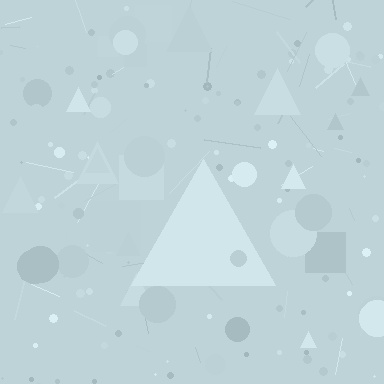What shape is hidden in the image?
A triangle is hidden in the image.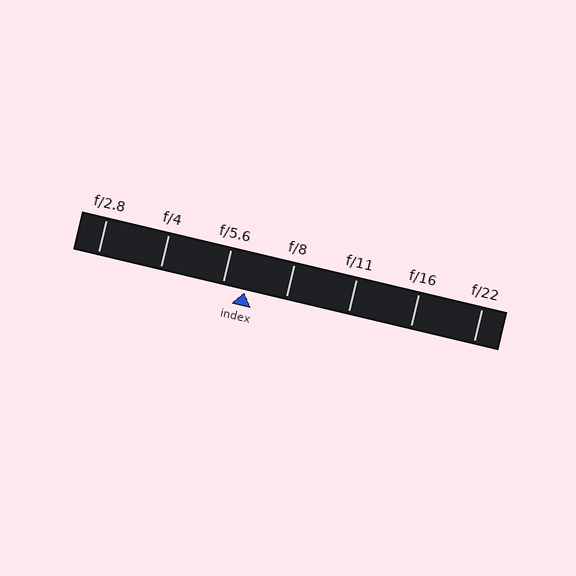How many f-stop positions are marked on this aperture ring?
There are 7 f-stop positions marked.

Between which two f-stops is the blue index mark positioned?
The index mark is between f/5.6 and f/8.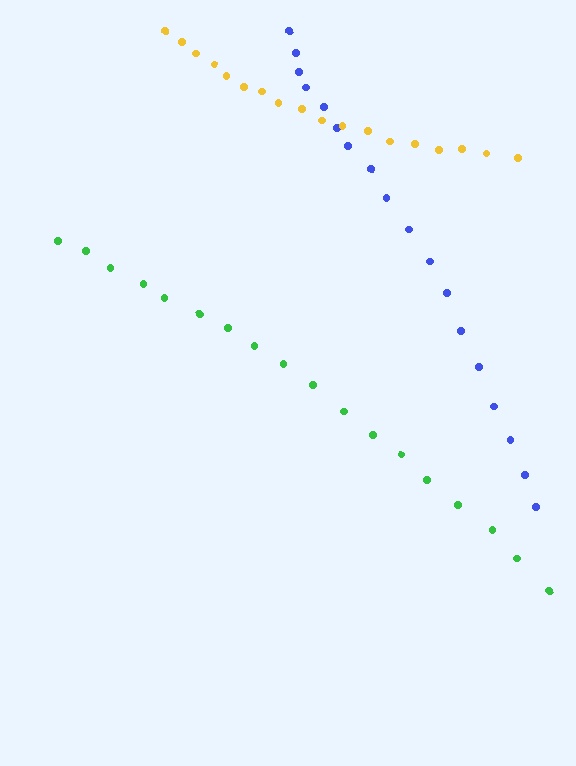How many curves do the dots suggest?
There are 3 distinct paths.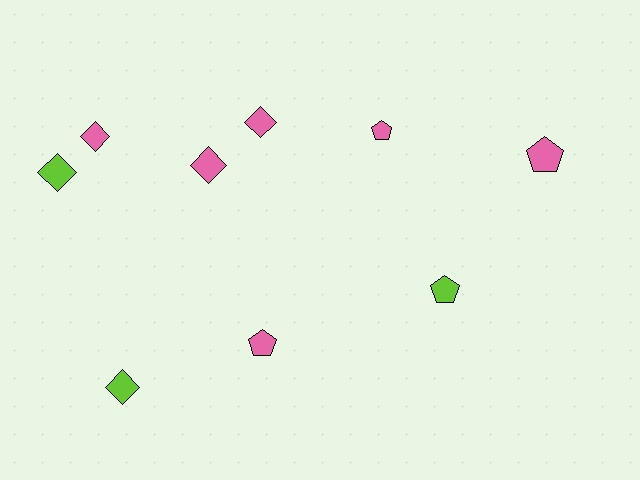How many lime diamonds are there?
There are 2 lime diamonds.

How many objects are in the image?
There are 9 objects.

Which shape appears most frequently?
Diamond, with 5 objects.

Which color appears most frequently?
Pink, with 6 objects.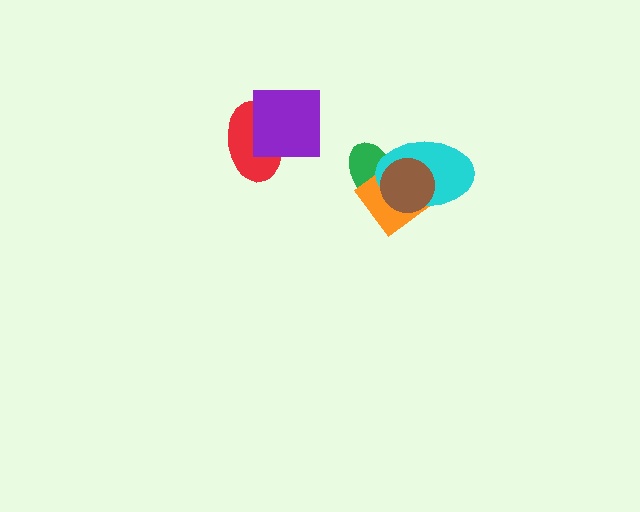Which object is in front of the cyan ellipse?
The brown circle is in front of the cyan ellipse.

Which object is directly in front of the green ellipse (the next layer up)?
The orange diamond is directly in front of the green ellipse.